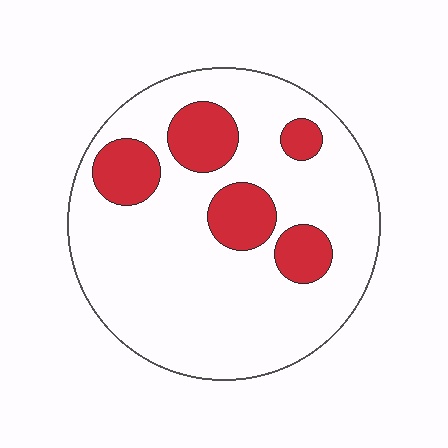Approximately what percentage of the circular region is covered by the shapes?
Approximately 20%.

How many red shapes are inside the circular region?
5.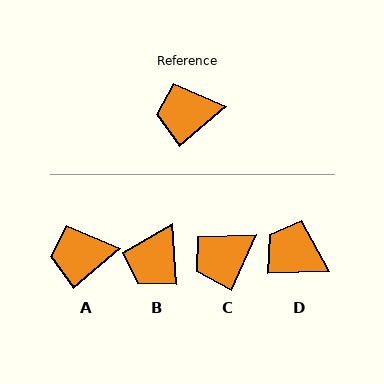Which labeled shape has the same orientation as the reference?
A.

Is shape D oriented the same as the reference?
No, it is off by about 38 degrees.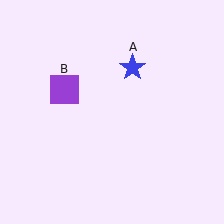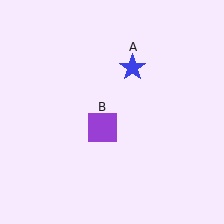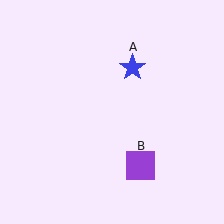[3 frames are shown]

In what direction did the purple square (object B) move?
The purple square (object B) moved down and to the right.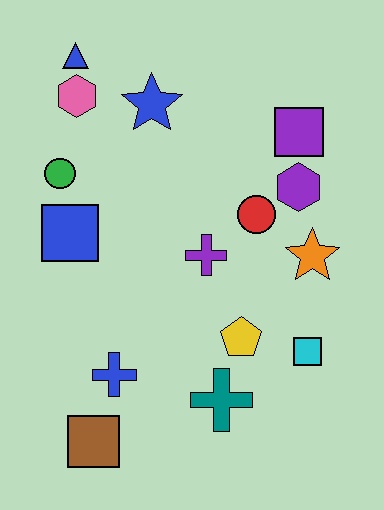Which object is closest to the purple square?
The purple hexagon is closest to the purple square.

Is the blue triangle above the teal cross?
Yes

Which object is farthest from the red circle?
The brown square is farthest from the red circle.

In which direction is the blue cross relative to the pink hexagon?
The blue cross is below the pink hexagon.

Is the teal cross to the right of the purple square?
No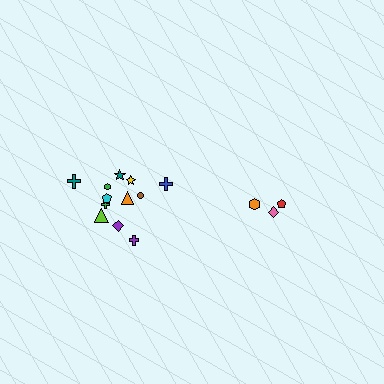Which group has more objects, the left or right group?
The left group.